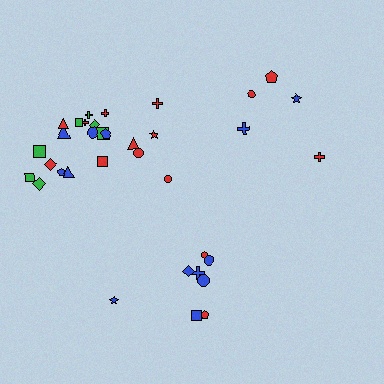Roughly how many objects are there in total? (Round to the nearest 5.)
Roughly 35 objects in total.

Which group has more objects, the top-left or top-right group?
The top-left group.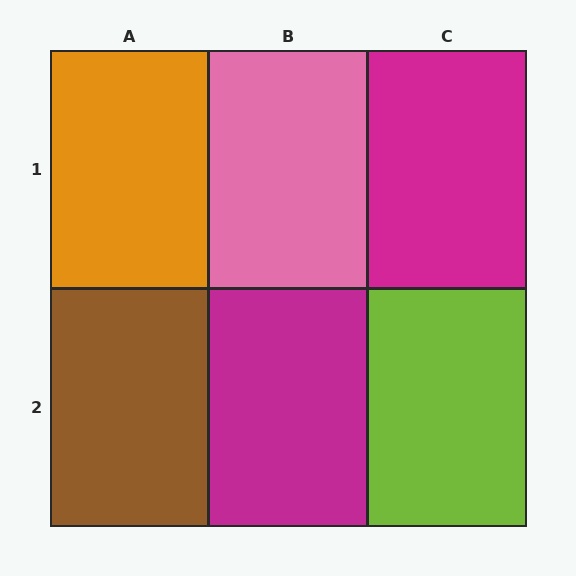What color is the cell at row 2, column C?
Lime.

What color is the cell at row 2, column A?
Brown.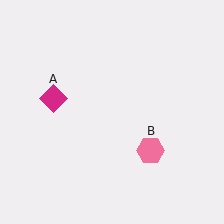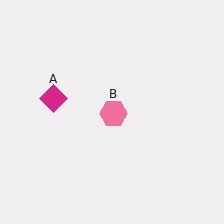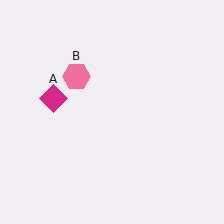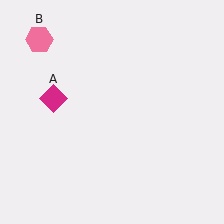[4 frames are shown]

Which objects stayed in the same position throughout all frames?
Magenta diamond (object A) remained stationary.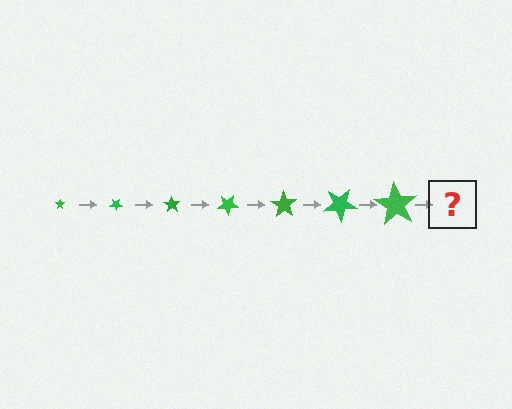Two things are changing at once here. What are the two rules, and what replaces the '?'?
The two rules are that the star grows larger each step and it rotates 35 degrees each step. The '?' should be a star, larger than the previous one and rotated 245 degrees from the start.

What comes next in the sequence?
The next element should be a star, larger than the previous one and rotated 245 degrees from the start.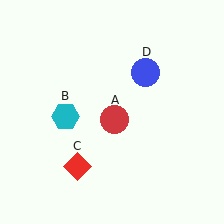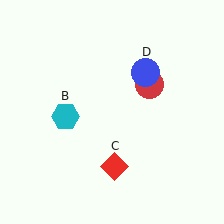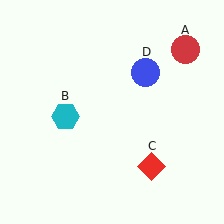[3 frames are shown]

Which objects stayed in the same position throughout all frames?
Cyan hexagon (object B) and blue circle (object D) remained stationary.